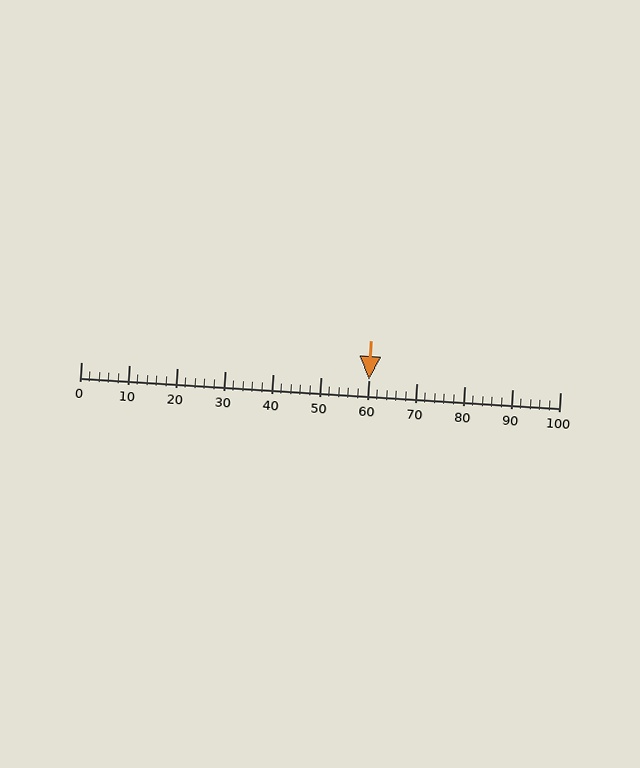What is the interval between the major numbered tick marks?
The major tick marks are spaced 10 units apart.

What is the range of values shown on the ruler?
The ruler shows values from 0 to 100.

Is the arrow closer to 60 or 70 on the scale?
The arrow is closer to 60.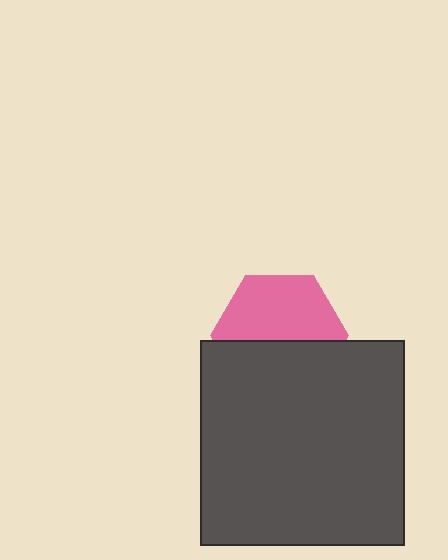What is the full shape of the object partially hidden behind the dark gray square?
The partially hidden object is a pink hexagon.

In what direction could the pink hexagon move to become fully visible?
The pink hexagon could move up. That would shift it out from behind the dark gray square entirely.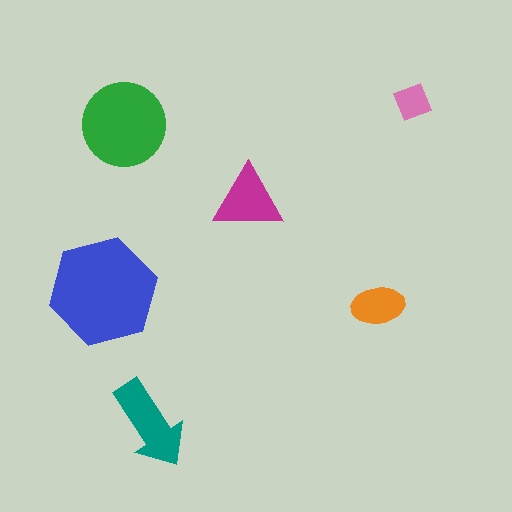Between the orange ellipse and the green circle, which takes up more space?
The green circle.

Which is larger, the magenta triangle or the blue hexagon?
The blue hexagon.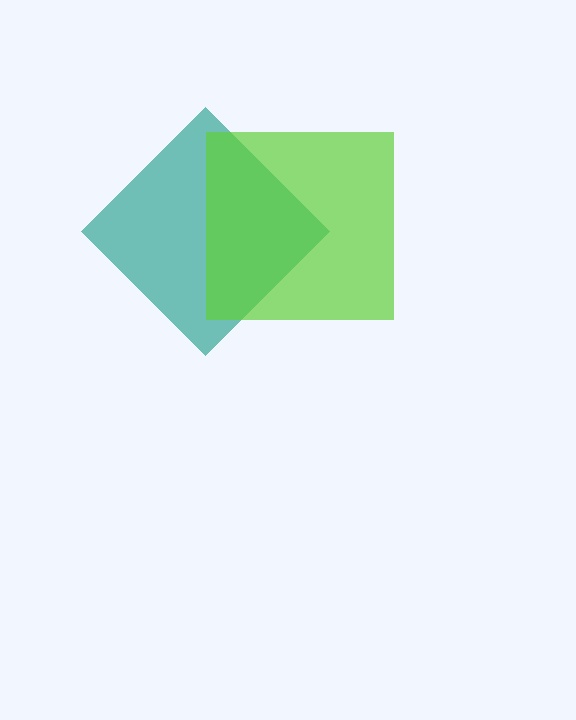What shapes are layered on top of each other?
The layered shapes are: a teal diamond, a lime square.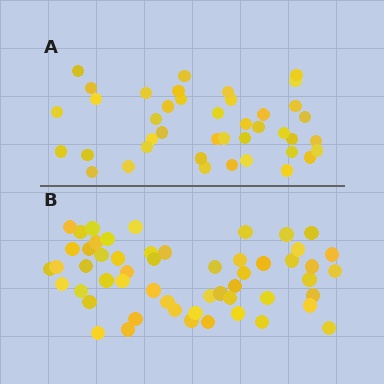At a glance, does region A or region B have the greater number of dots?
Region B (the bottom region) has more dots.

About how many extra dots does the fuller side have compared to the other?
Region B has approximately 15 more dots than region A.